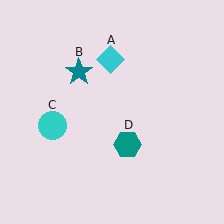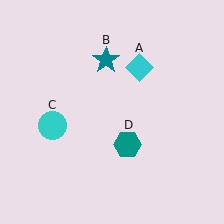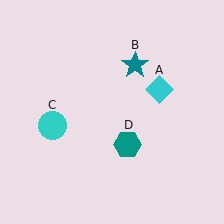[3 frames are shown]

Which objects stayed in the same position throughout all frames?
Cyan circle (object C) and teal hexagon (object D) remained stationary.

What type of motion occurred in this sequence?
The cyan diamond (object A), teal star (object B) rotated clockwise around the center of the scene.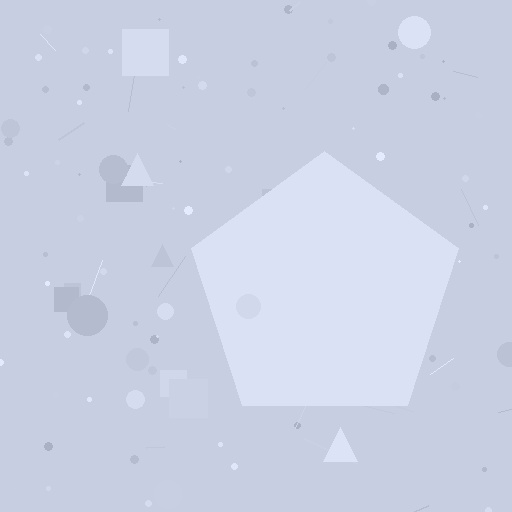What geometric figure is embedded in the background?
A pentagon is embedded in the background.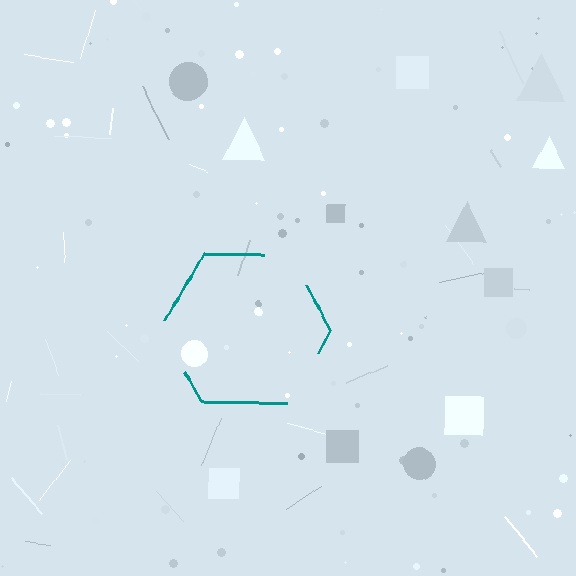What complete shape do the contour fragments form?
The contour fragments form a hexagon.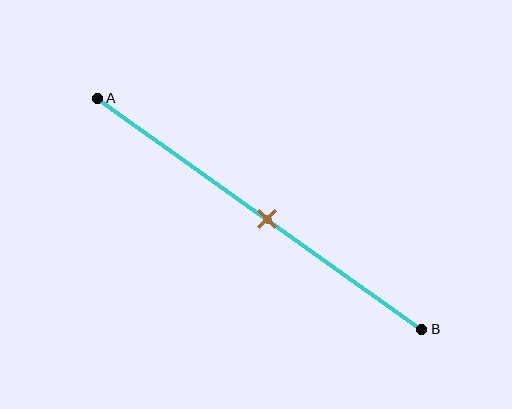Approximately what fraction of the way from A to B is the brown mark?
The brown mark is approximately 50% of the way from A to B.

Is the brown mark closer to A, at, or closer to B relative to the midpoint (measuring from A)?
The brown mark is approximately at the midpoint of segment AB.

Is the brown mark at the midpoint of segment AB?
Yes, the mark is approximately at the midpoint.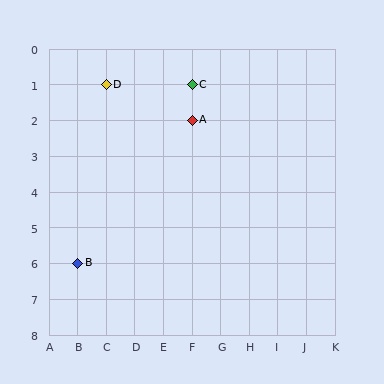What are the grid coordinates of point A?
Point A is at grid coordinates (F, 2).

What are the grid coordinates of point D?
Point D is at grid coordinates (C, 1).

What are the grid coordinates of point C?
Point C is at grid coordinates (F, 1).